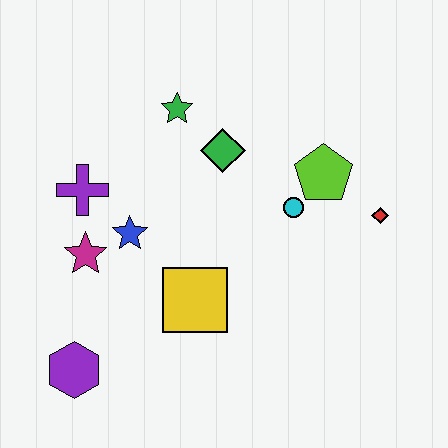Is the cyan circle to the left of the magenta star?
No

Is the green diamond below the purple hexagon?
No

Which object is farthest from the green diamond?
The purple hexagon is farthest from the green diamond.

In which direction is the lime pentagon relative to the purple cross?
The lime pentagon is to the right of the purple cross.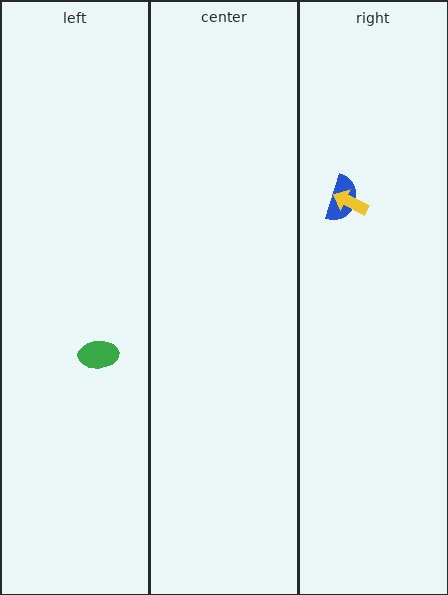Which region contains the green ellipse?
The left region.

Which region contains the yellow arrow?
The right region.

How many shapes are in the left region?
1.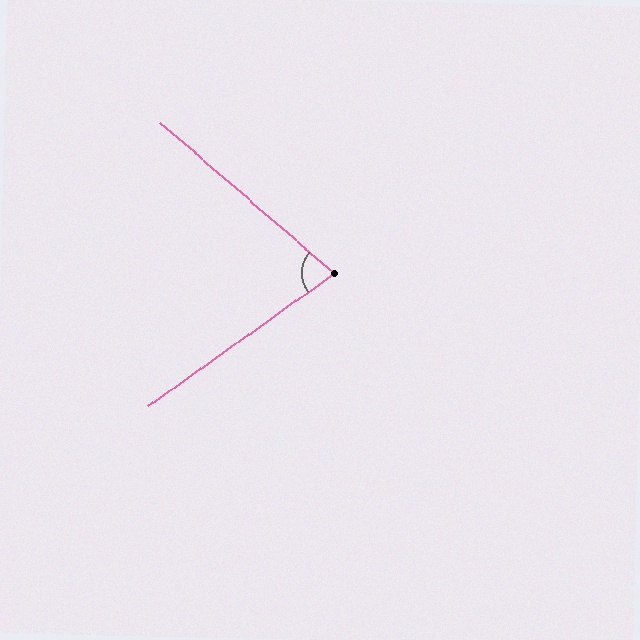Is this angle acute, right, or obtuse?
It is acute.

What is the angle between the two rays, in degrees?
Approximately 76 degrees.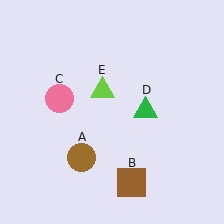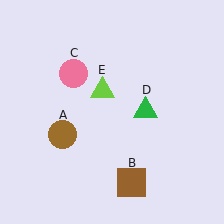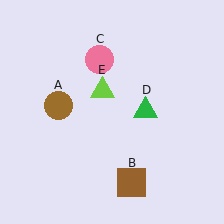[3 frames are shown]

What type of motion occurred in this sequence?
The brown circle (object A), pink circle (object C) rotated clockwise around the center of the scene.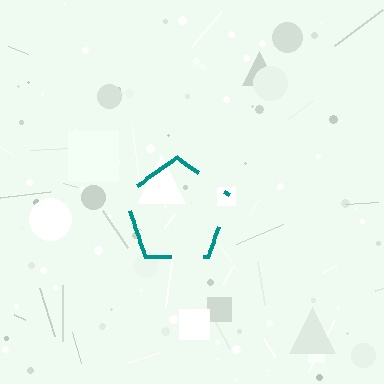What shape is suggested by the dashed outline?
The dashed outline suggests a pentagon.